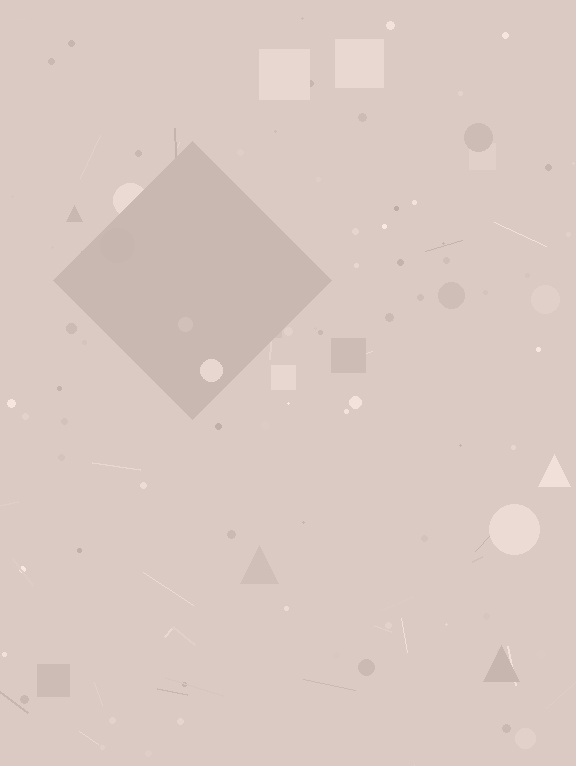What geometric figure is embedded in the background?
A diamond is embedded in the background.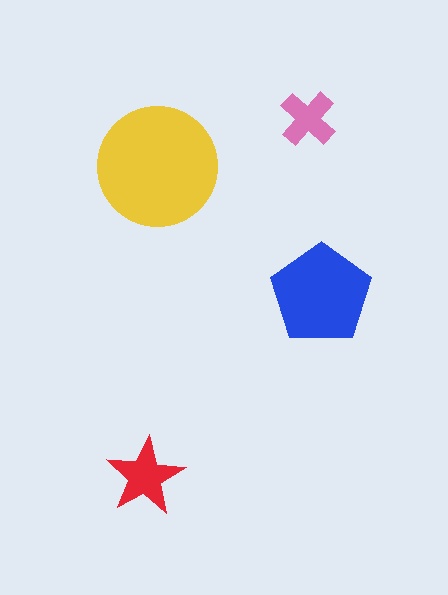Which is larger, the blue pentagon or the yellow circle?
The yellow circle.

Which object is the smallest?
The pink cross.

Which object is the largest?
The yellow circle.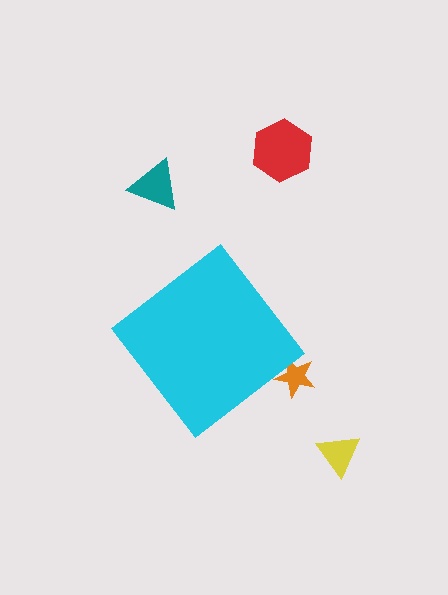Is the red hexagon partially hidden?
No, the red hexagon is fully visible.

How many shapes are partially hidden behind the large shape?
1 shape is partially hidden.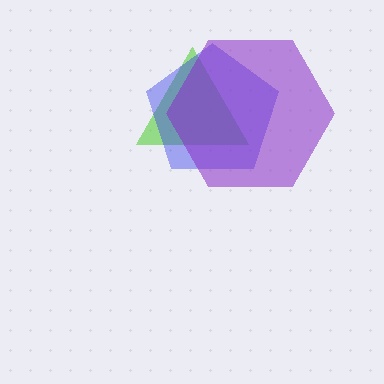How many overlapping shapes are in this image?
There are 3 overlapping shapes in the image.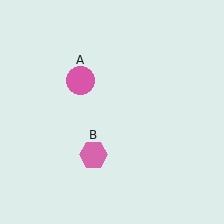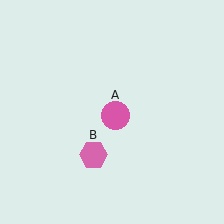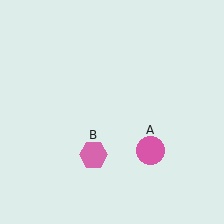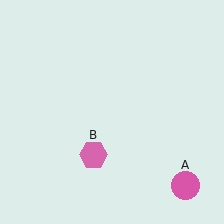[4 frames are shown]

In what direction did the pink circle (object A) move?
The pink circle (object A) moved down and to the right.